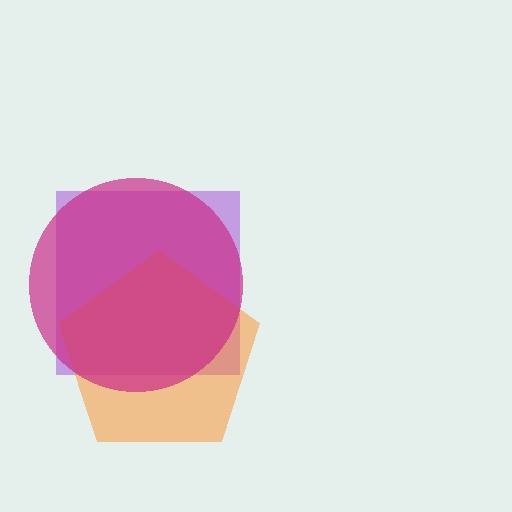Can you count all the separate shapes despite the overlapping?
Yes, there are 3 separate shapes.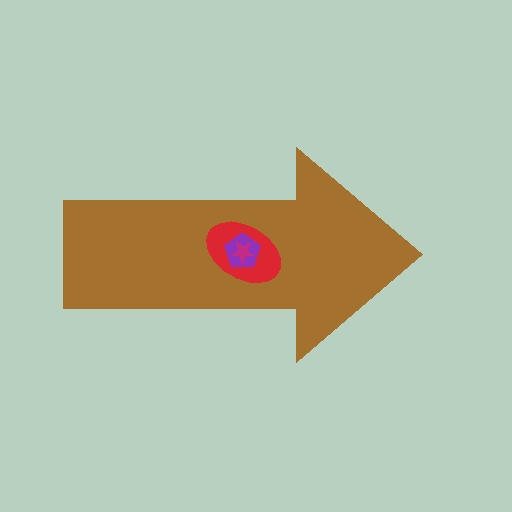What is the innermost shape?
The magenta star.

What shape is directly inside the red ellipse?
The purple pentagon.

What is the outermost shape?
The brown arrow.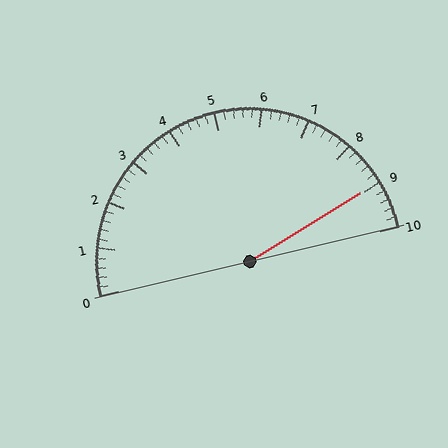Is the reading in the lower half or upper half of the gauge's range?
The reading is in the upper half of the range (0 to 10).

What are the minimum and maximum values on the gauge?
The gauge ranges from 0 to 10.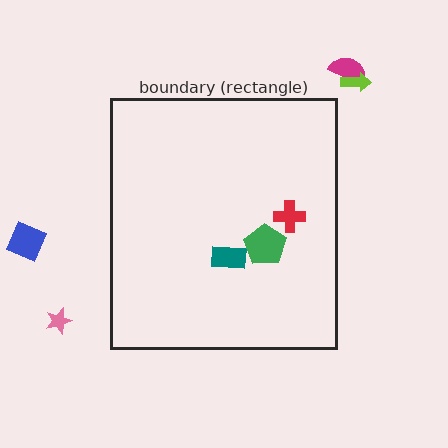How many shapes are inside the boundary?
3 inside, 4 outside.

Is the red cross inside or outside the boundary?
Inside.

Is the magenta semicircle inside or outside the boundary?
Outside.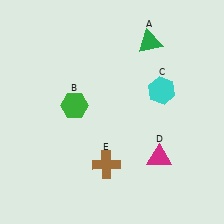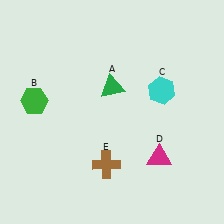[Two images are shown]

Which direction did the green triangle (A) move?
The green triangle (A) moved down.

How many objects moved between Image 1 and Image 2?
2 objects moved between the two images.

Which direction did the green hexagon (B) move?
The green hexagon (B) moved left.